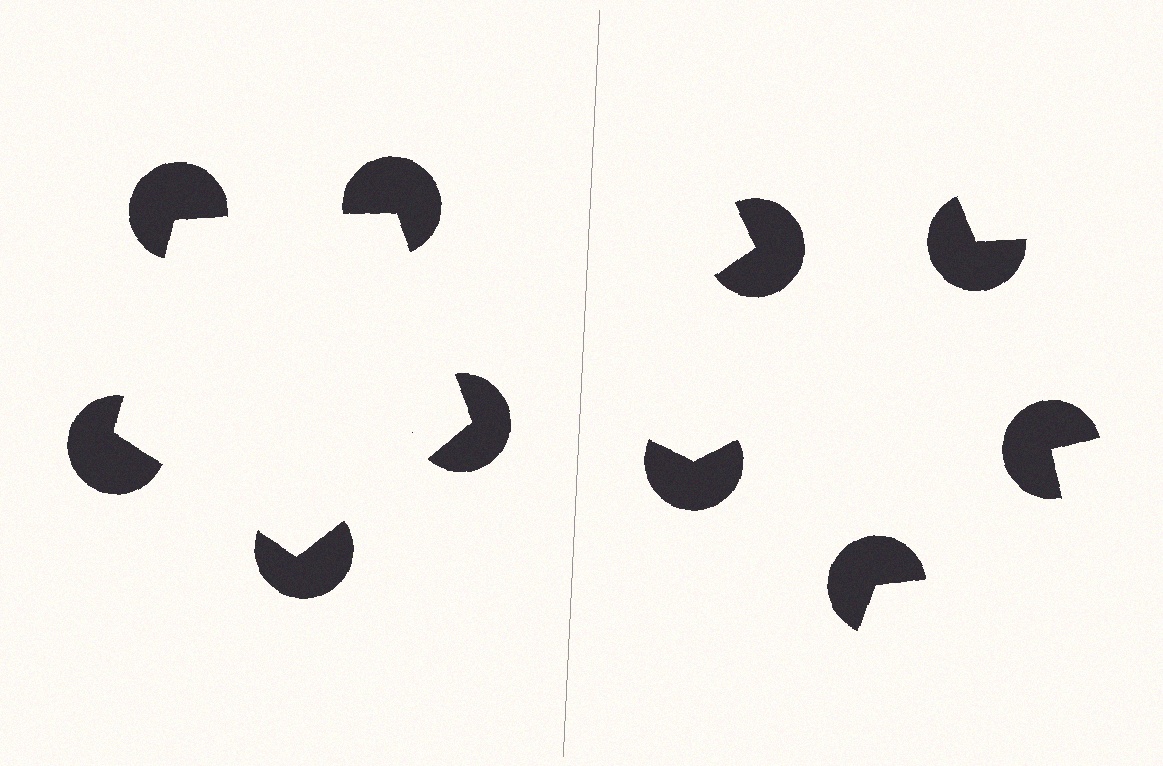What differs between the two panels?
The pac-man discs are positioned identically on both sides; only the wedge orientations differ. On the left they align to a pentagon; on the right they are misaligned.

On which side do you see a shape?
An illusory pentagon appears on the left side. On the right side the wedge cuts are rotated, so no coherent shape forms.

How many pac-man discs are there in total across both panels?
10 — 5 on each side.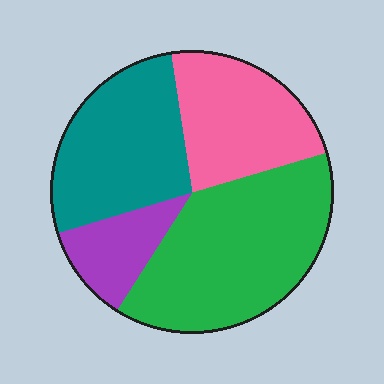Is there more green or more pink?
Green.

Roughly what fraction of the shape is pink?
Pink takes up between a sixth and a third of the shape.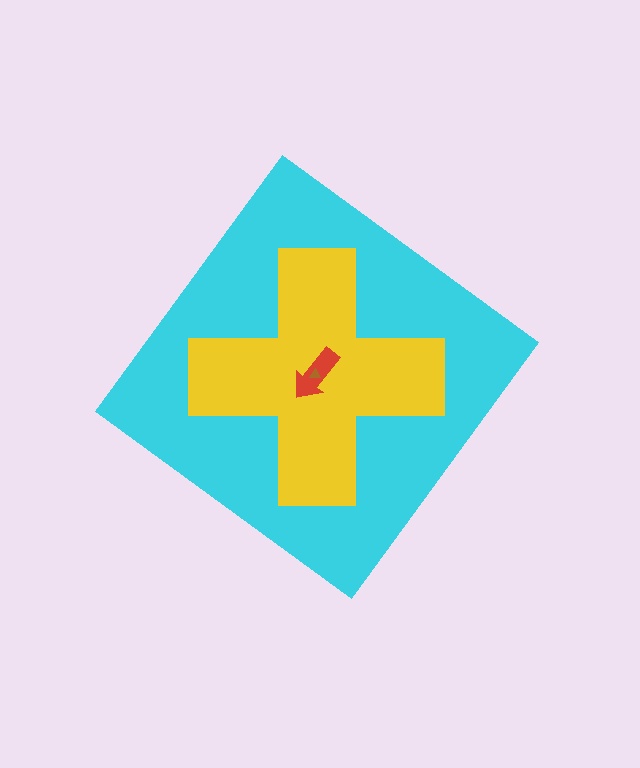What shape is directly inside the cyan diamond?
The yellow cross.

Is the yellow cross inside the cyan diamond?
Yes.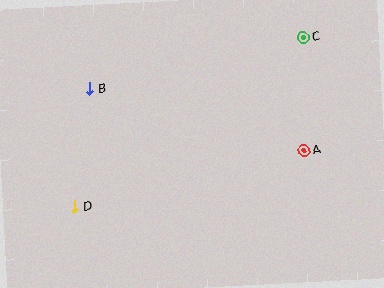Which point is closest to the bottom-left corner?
Point D is closest to the bottom-left corner.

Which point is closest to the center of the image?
Point A at (304, 150) is closest to the center.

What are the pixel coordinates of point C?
Point C is at (304, 37).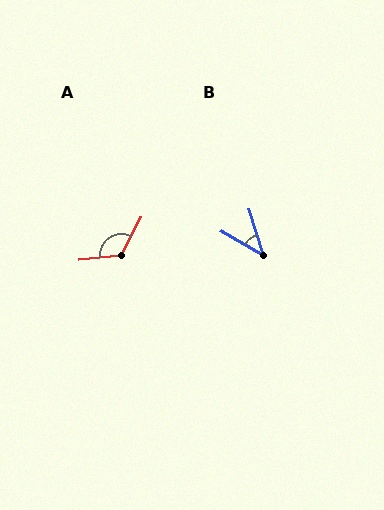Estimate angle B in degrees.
Approximately 43 degrees.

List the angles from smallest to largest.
B (43°), A (124°).